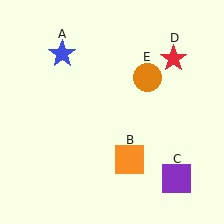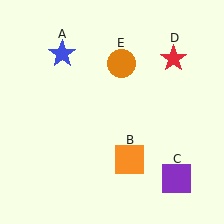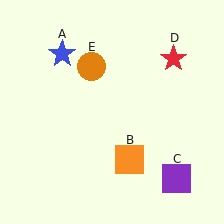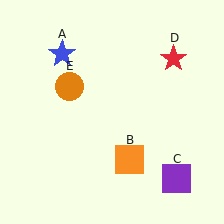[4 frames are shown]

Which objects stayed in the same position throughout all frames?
Blue star (object A) and orange square (object B) and purple square (object C) and red star (object D) remained stationary.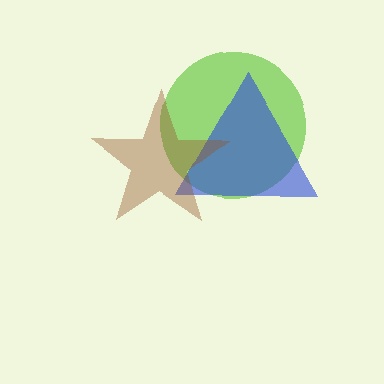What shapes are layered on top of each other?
The layered shapes are: a lime circle, a blue triangle, a brown star.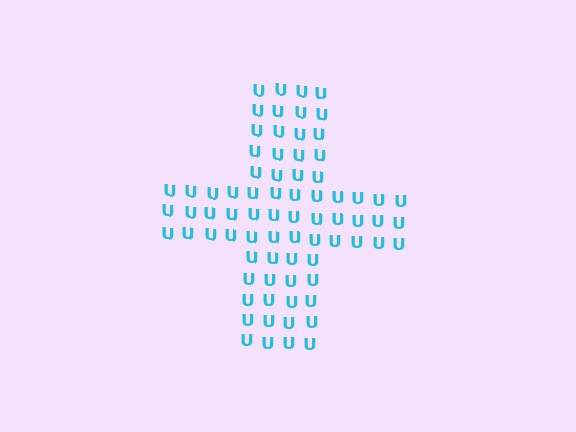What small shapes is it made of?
It is made of small letter U's.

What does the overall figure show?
The overall figure shows a cross.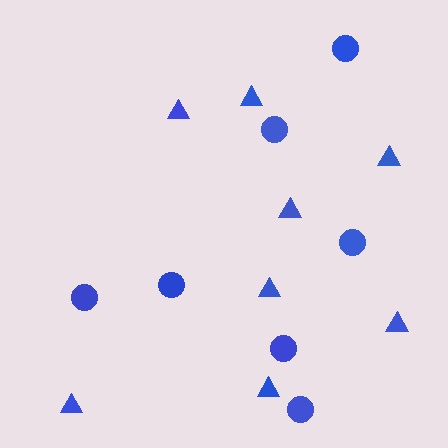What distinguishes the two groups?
There are 2 groups: one group of triangles (8) and one group of circles (7).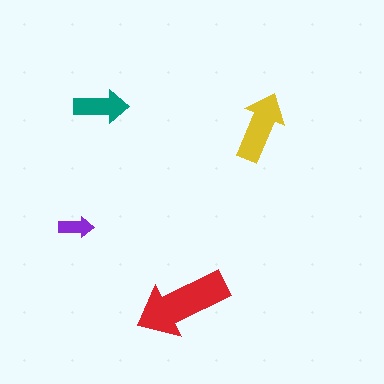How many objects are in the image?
There are 4 objects in the image.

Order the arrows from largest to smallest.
the red one, the yellow one, the teal one, the purple one.